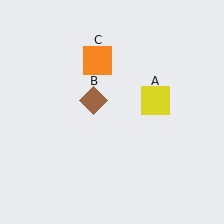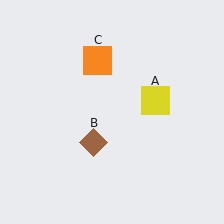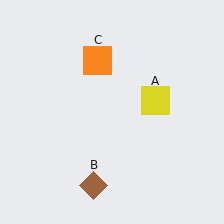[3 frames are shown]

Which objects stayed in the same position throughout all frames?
Yellow square (object A) and orange square (object C) remained stationary.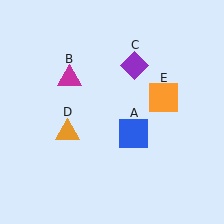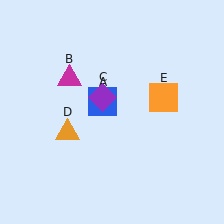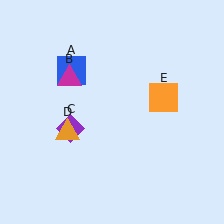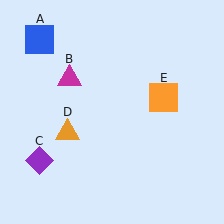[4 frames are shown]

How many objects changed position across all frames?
2 objects changed position: blue square (object A), purple diamond (object C).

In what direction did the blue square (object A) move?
The blue square (object A) moved up and to the left.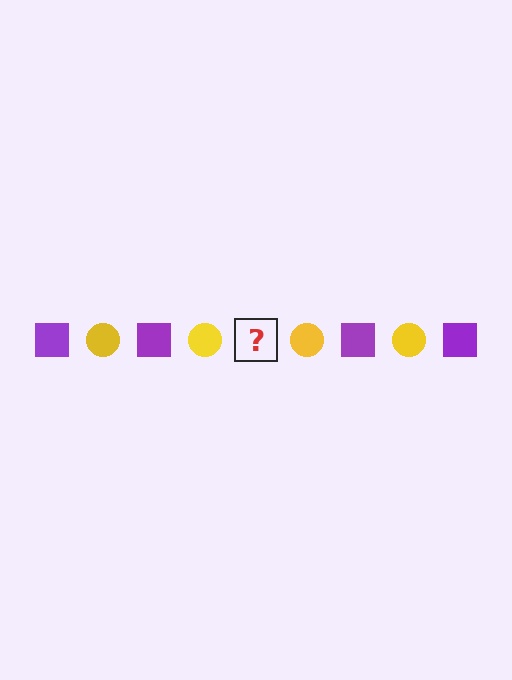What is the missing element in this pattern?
The missing element is a purple square.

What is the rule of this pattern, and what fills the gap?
The rule is that the pattern alternates between purple square and yellow circle. The gap should be filled with a purple square.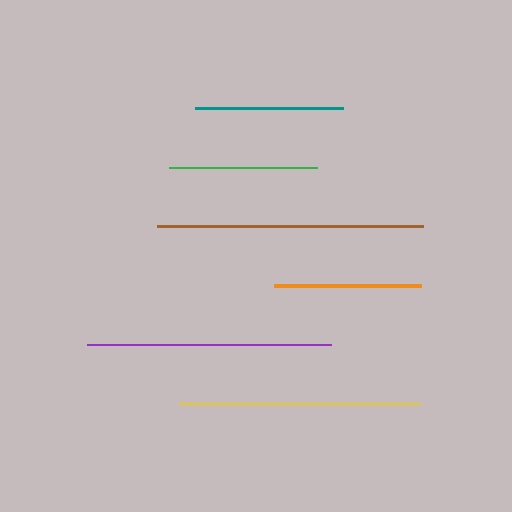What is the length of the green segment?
The green segment is approximately 148 pixels long.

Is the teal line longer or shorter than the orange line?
The teal line is longer than the orange line.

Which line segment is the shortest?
The orange line is the shortest at approximately 147 pixels.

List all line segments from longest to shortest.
From longest to shortest: brown, purple, yellow, teal, green, orange.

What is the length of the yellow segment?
The yellow segment is approximately 241 pixels long.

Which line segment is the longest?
The brown line is the longest at approximately 266 pixels.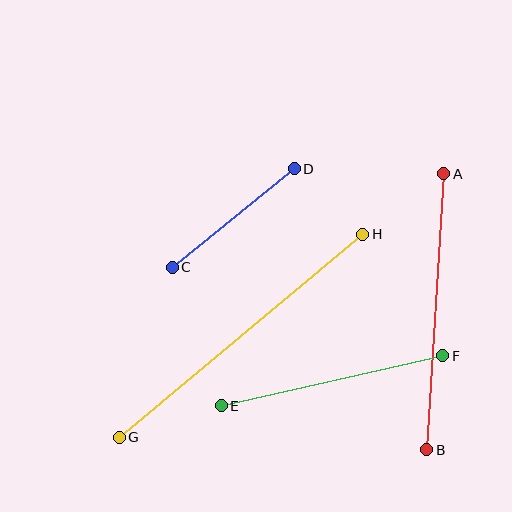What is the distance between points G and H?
The distance is approximately 317 pixels.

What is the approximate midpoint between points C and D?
The midpoint is at approximately (233, 218) pixels.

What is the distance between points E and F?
The distance is approximately 227 pixels.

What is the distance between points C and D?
The distance is approximately 157 pixels.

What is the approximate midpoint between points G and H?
The midpoint is at approximately (241, 336) pixels.